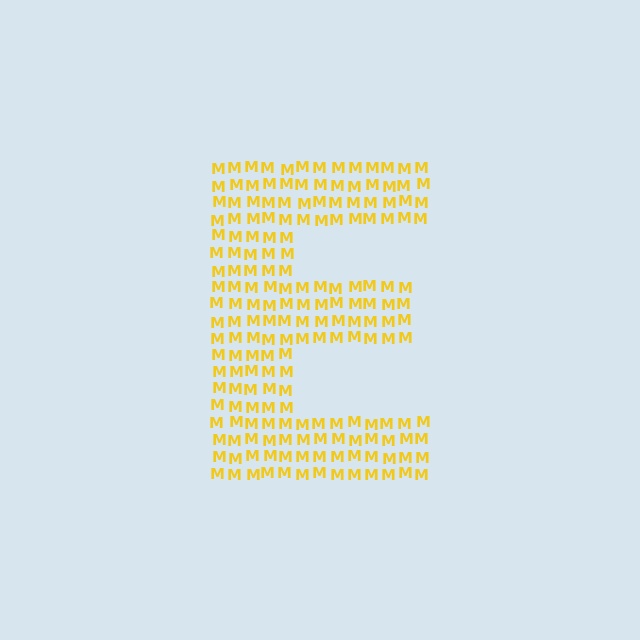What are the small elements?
The small elements are letter M's.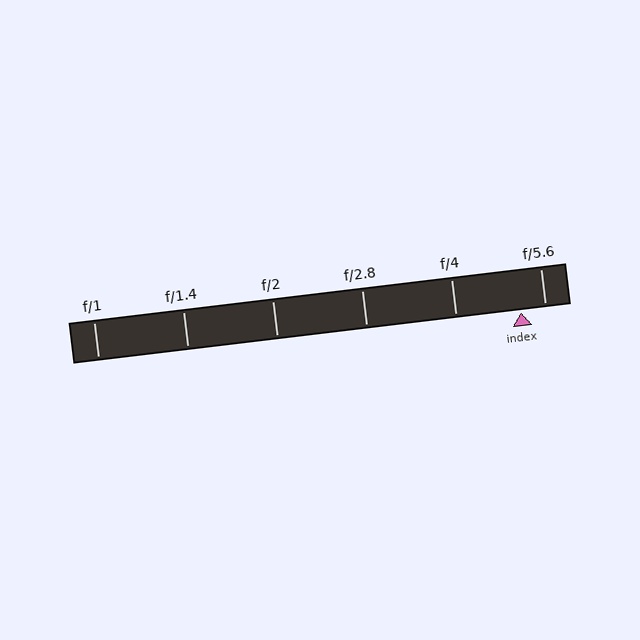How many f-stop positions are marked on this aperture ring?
There are 6 f-stop positions marked.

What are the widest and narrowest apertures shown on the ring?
The widest aperture shown is f/1 and the narrowest is f/5.6.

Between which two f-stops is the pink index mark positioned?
The index mark is between f/4 and f/5.6.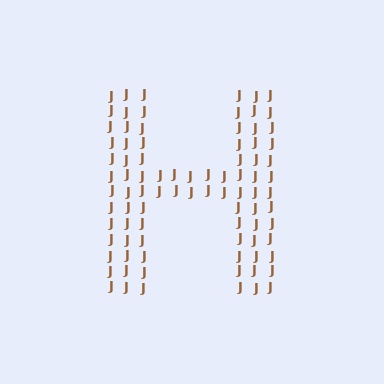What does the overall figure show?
The overall figure shows the letter H.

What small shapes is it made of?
It is made of small letter J's.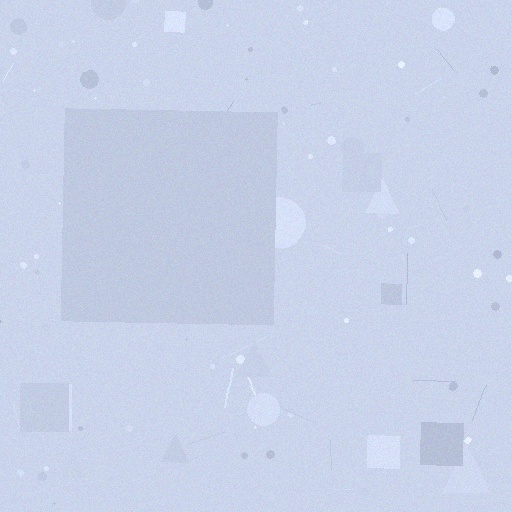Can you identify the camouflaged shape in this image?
The camouflaged shape is a square.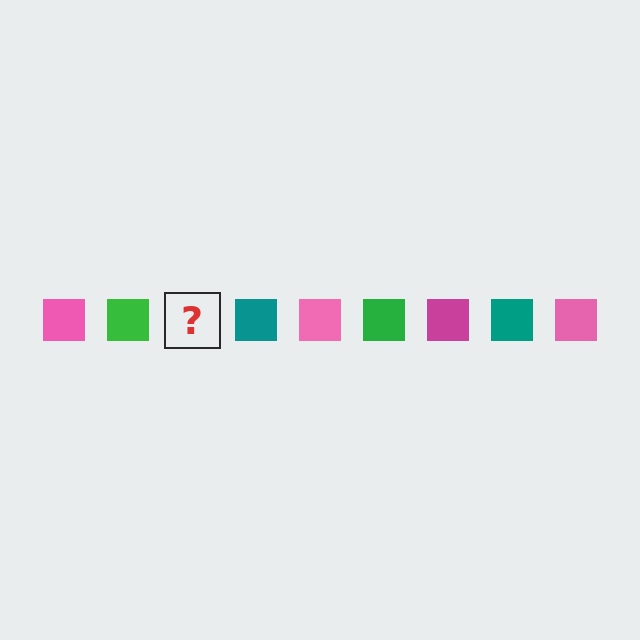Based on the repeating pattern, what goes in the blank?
The blank should be a magenta square.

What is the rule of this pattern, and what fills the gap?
The rule is that the pattern cycles through pink, green, magenta, teal squares. The gap should be filled with a magenta square.